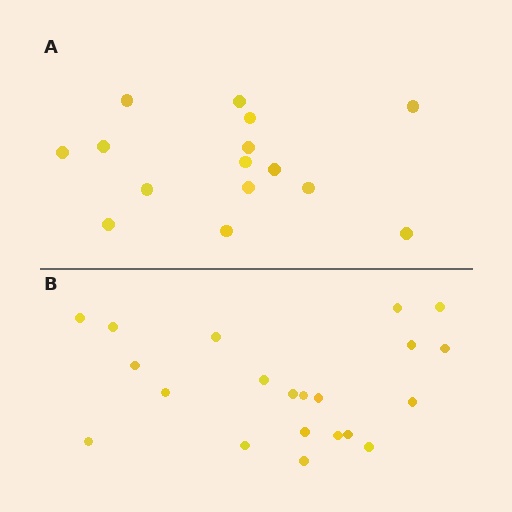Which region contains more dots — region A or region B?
Region B (the bottom region) has more dots.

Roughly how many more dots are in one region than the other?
Region B has about 6 more dots than region A.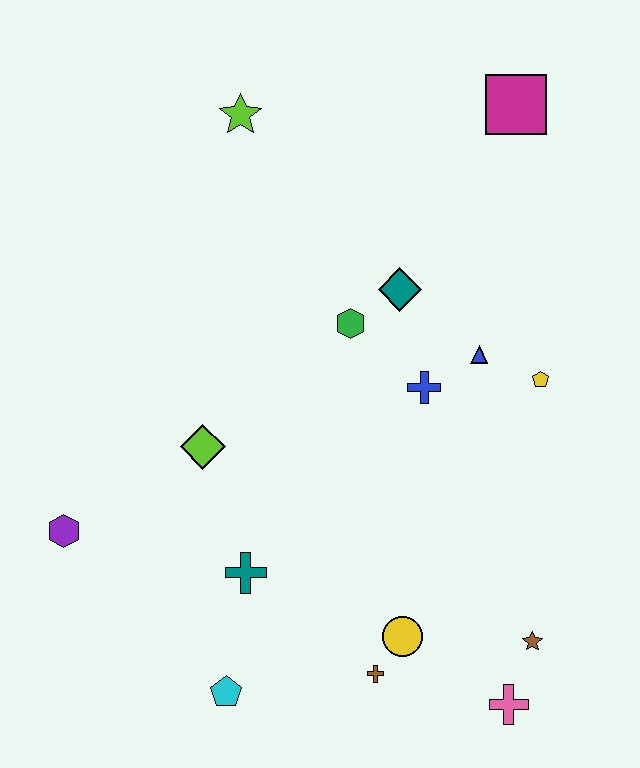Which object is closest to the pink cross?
The brown star is closest to the pink cross.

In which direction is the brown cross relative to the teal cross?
The brown cross is to the right of the teal cross.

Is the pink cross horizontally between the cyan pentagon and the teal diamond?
No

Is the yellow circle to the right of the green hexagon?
Yes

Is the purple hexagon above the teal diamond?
No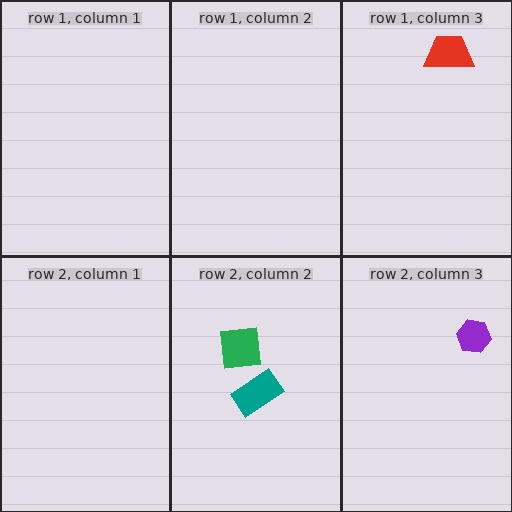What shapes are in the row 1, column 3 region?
The red trapezoid.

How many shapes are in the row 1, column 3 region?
1.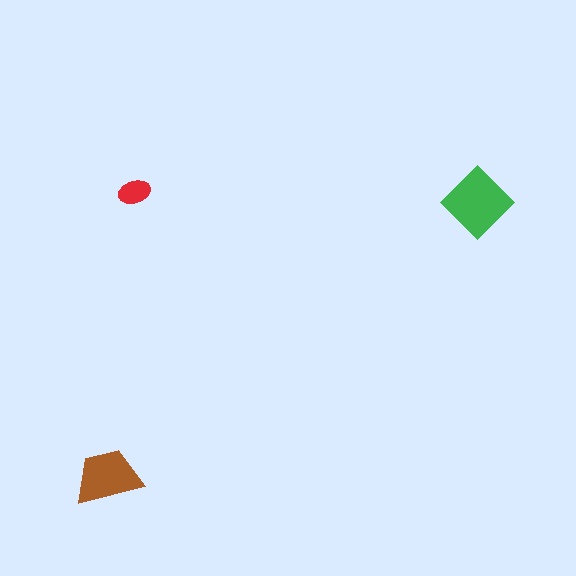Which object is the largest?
The green diamond.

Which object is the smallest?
The red ellipse.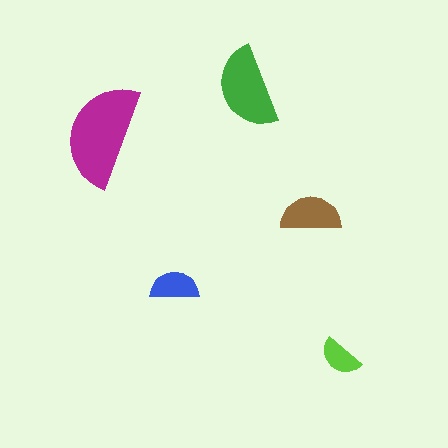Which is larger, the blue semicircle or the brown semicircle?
The brown one.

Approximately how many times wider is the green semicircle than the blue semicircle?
About 1.5 times wider.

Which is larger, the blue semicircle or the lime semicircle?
The blue one.